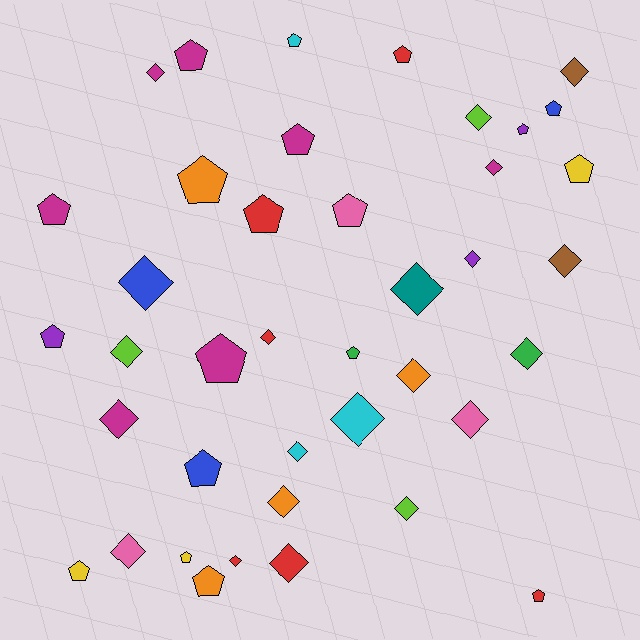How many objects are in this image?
There are 40 objects.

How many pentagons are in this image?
There are 19 pentagons.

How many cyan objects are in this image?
There are 3 cyan objects.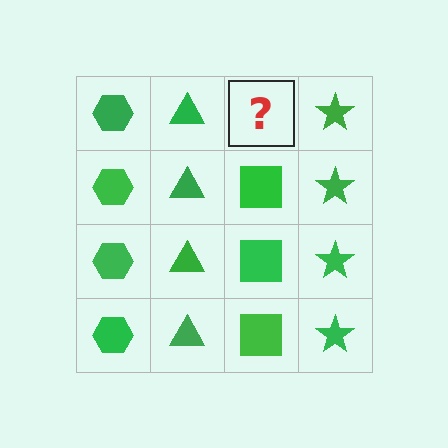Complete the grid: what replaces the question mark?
The question mark should be replaced with a green square.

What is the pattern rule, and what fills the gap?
The rule is that each column has a consistent shape. The gap should be filled with a green square.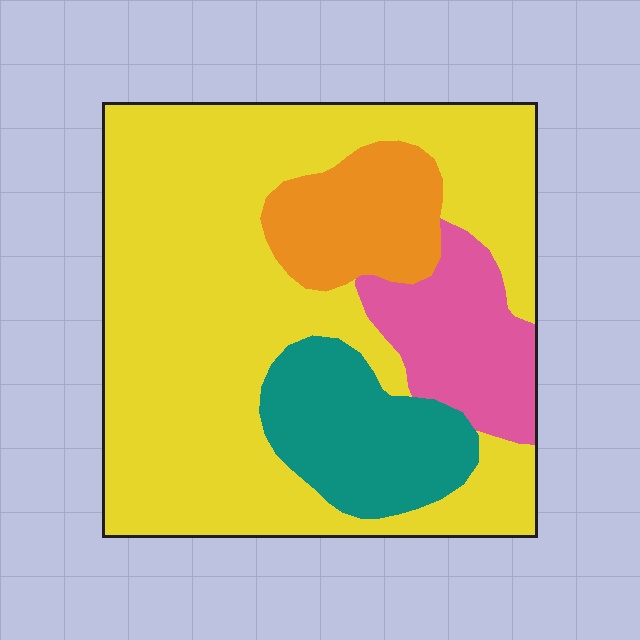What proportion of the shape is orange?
Orange takes up about one tenth (1/10) of the shape.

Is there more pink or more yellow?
Yellow.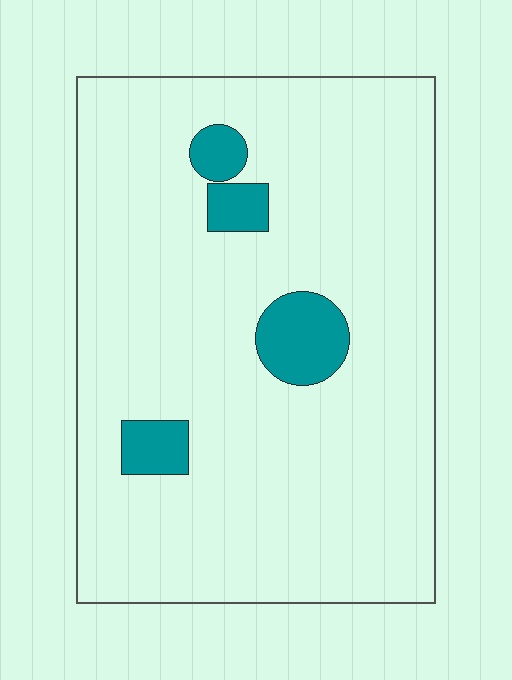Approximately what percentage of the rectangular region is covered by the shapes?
Approximately 10%.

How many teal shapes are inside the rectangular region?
4.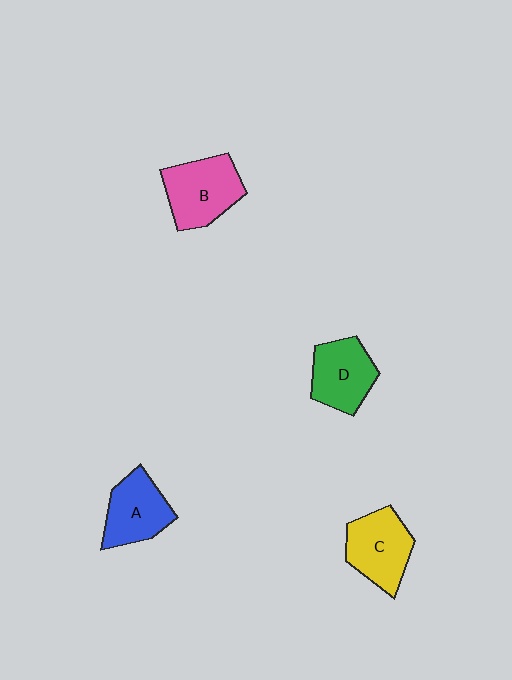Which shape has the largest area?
Shape B (pink).